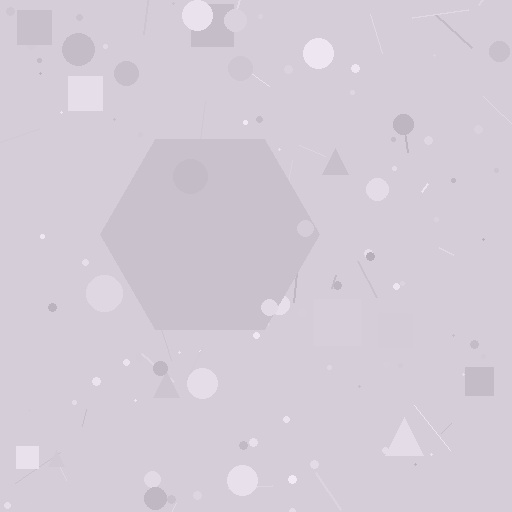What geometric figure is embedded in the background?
A hexagon is embedded in the background.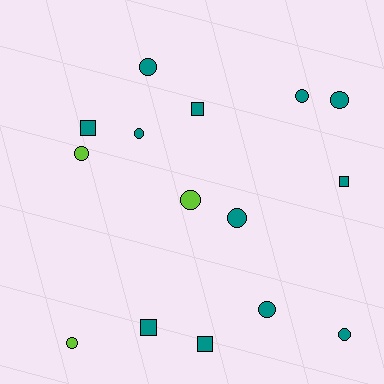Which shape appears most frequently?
Circle, with 10 objects.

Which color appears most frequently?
Teal, with 12 objects.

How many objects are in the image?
There are 15 objects.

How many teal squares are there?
There are 5 teal squares.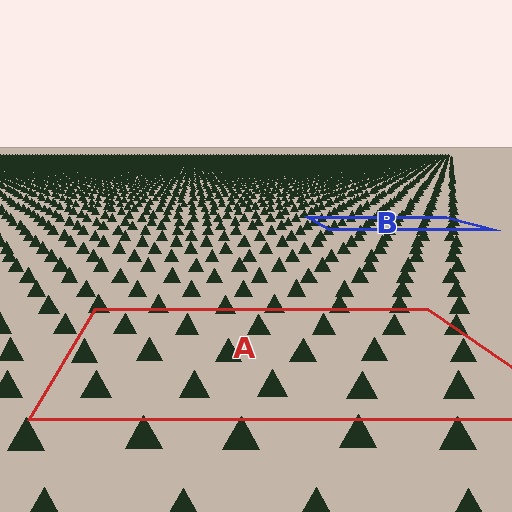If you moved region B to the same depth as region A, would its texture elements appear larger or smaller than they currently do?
They would appear larger. At a closer depth, the same texture elements are projected at a bigger on-screen size.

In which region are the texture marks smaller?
The texture marks are smaller in region B, because it is farther away.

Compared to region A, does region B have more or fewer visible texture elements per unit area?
Region B has more texture elements per unit area — they are packed more densely because it is farther away.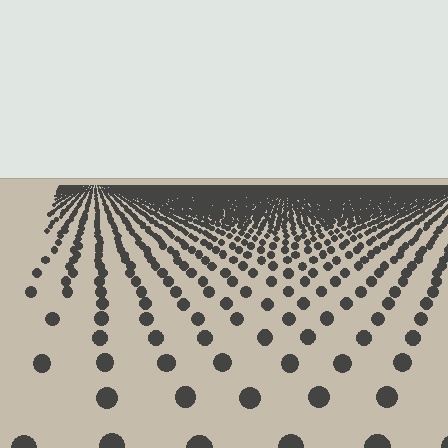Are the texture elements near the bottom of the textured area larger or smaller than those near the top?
Larger. Near the bottom, elements are closer to the viewer and appear at a bigger on-screen size.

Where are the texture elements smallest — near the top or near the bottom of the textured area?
Near the top.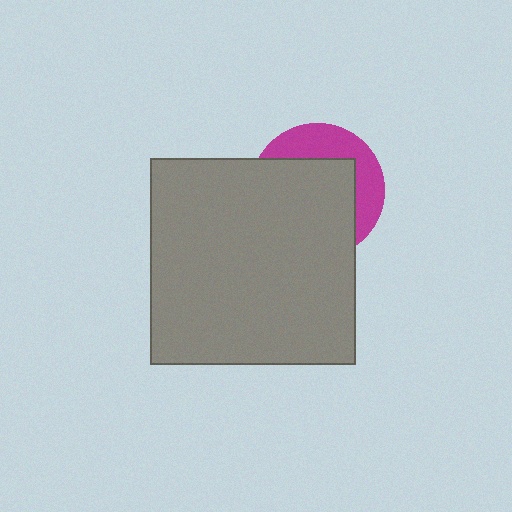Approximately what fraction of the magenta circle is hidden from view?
Roughly 66% of the magenta circle is hidden behind the gray square.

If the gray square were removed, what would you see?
You would see the complete magenta circle.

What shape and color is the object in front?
The object in front is a gray square.